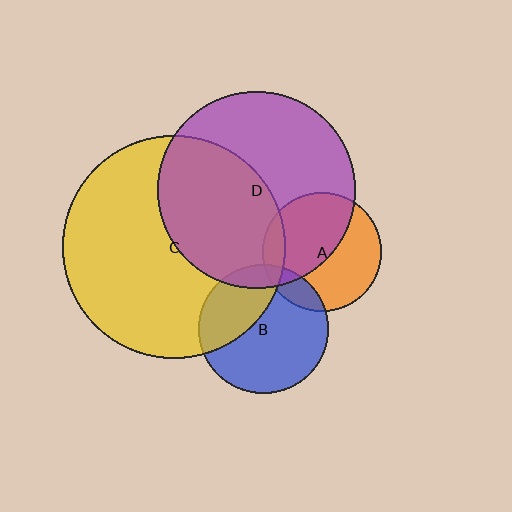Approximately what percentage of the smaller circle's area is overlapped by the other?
Approximately 10%.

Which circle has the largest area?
Circle C (yellow).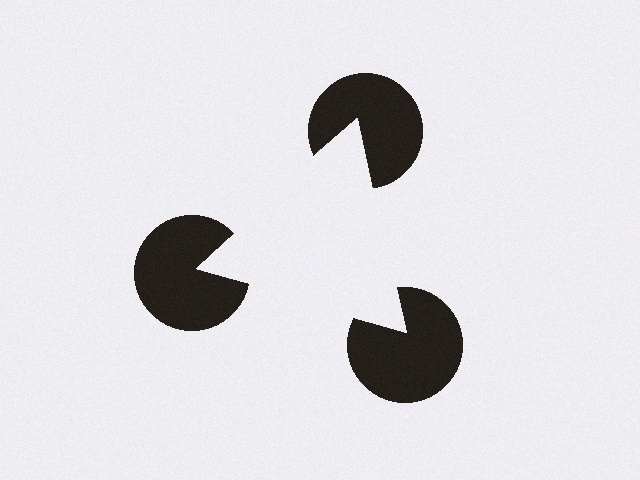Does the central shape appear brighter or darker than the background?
It typically appears slightly brighter than the background, even though no actual brightness change is drawn.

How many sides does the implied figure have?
3 sides.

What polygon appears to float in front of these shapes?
An illusory triangle — its edges are inferred from the aligned wedge cuts in the pac-man discs, not physically drawn.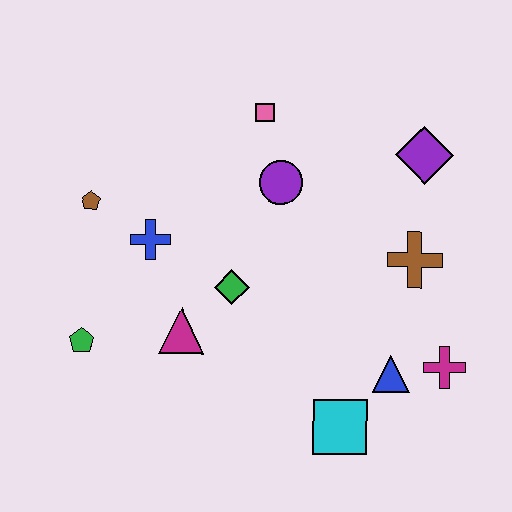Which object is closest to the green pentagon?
The magenta triangle is closest to the green pentagon.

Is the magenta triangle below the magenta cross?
No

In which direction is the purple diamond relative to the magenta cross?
The purple diamond is above the magenta cross.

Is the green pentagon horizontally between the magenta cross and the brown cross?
No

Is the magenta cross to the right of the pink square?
Yes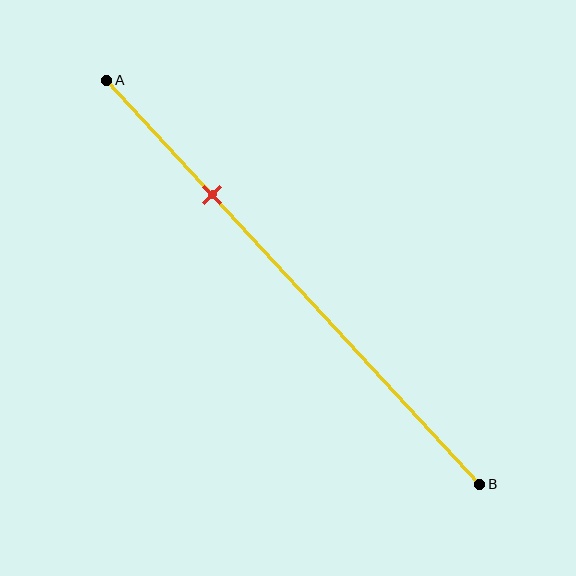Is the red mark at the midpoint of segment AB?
No, the mark is at about 30% from A, not at the 50% midpoint.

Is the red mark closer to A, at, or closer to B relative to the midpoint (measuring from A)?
The red mark is closer to point A than the midpoint of segment AB.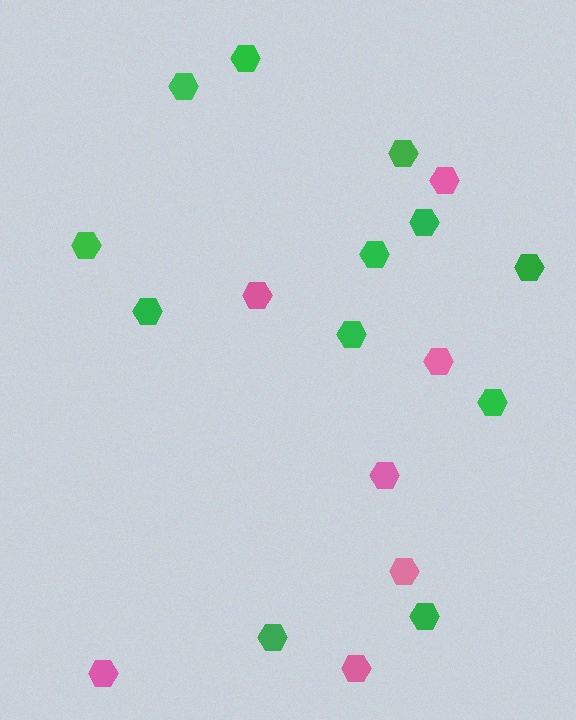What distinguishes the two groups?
There are 2 groups: one group of pink hexagons (7) and one group of green hexagons (12).